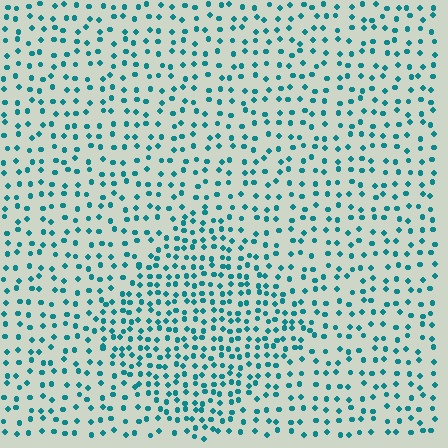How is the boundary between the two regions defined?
The boundary is defined by a change in element density (approximately 1.7x ratio). All elements are the same color, size, and shape.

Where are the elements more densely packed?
The elements are more densely packed inside the diamond boundary.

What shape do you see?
I see a diamond.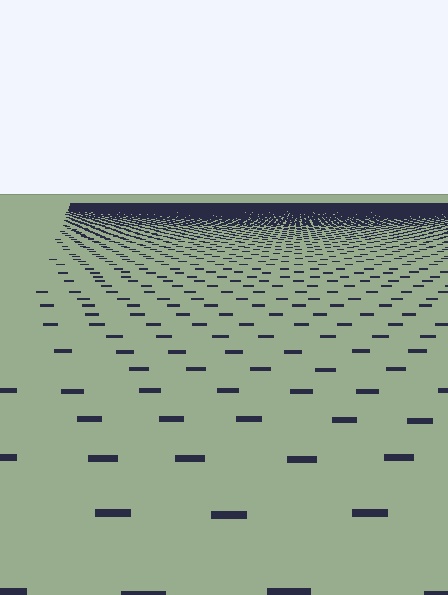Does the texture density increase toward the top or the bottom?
Density increases toward the top.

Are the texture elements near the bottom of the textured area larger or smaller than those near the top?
Larger. Near the bottom, elements are closer to the viewer and appear at a bigger on-screen size.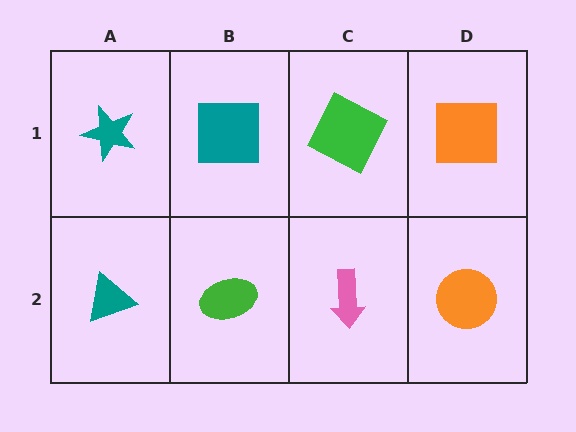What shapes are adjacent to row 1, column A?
A teal triangle (row 2, column A), a teal square (row 1, column B).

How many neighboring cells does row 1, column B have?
3.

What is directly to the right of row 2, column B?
A pink arrow.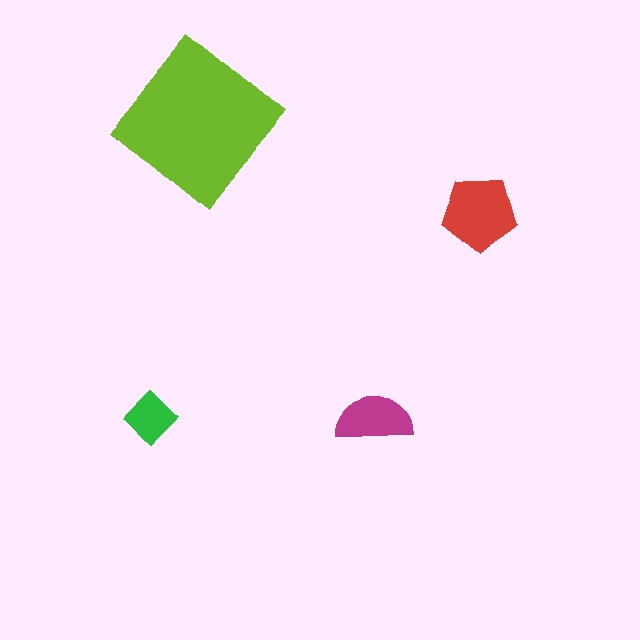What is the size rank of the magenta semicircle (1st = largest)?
3rd.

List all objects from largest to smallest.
The lime diamond, the red pentagon, the magenta semicircle, the green diamond.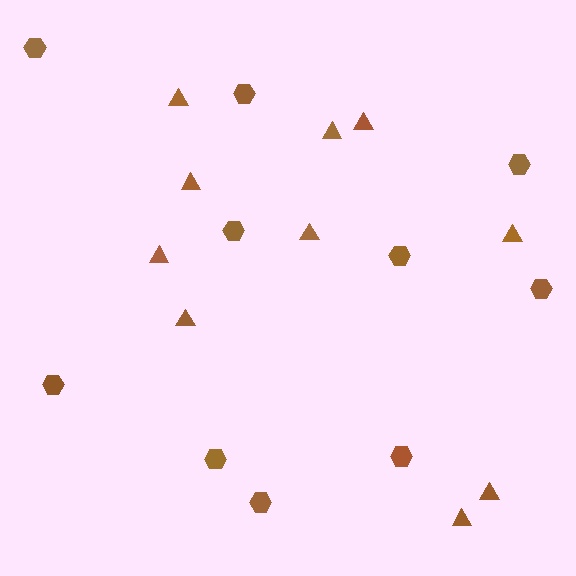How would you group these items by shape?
There are 2 groups: one group of triangles (10) and one group of hexagons (10).